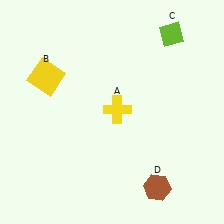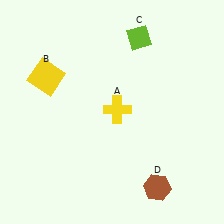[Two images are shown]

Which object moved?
The lime diamond (C) moved left.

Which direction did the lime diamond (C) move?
The lime diamond (C) moved left.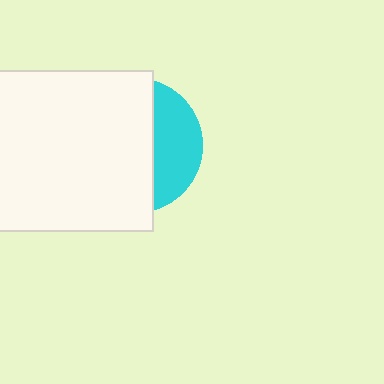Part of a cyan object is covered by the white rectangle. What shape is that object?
It is a circle.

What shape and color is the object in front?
The object in front is a white rectangle.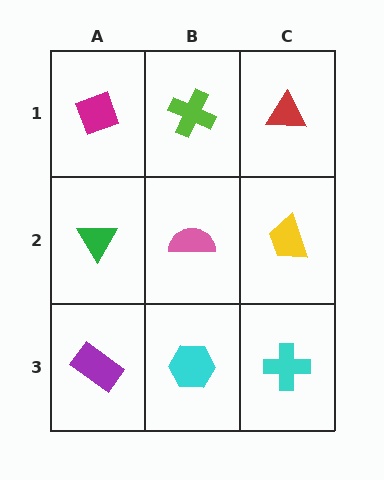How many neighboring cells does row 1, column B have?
3.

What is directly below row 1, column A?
A green triangle.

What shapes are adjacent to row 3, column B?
A pink semicircle (row 2, column B), a purple rectangle (row 3, column A), a cyan cross (row 3, column C).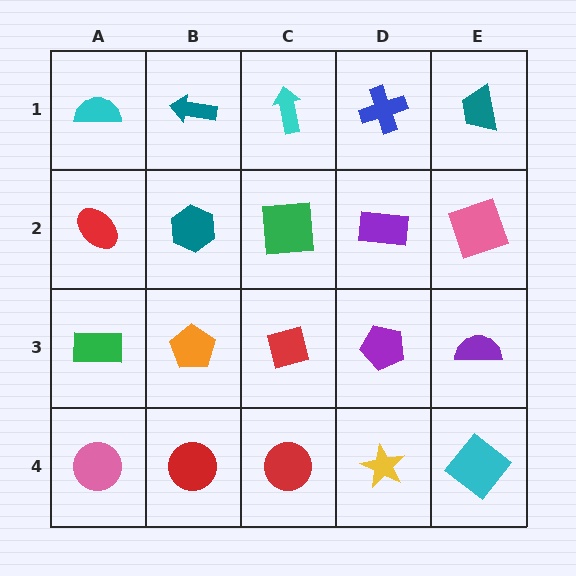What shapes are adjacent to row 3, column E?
A pink square (row 2, column E), a cyan diamond (row 4, column E), a purple pentagon (row 3, column D).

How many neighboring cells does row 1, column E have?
2.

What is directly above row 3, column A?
A red ellipse.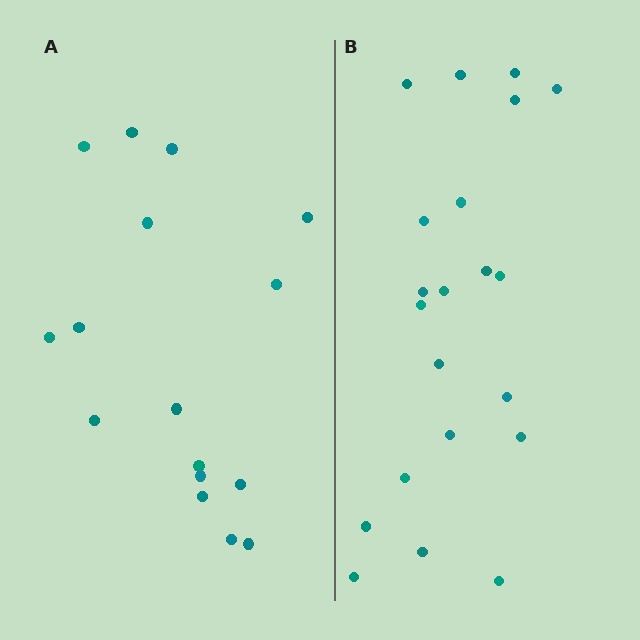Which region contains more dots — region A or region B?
Region B (the right region) has more dots.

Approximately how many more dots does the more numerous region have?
Region B has about 5 more dots than region A.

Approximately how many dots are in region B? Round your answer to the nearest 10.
About 20 dots. (The exact count is 21, which rounds to 20.)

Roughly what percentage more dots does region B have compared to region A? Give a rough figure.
About 30% more.